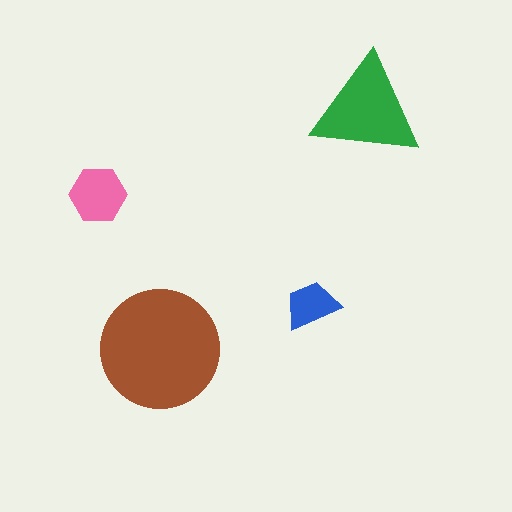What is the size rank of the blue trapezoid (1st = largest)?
4th.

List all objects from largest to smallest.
The brown circle, the green triangle, the pink hexagon, the blue trapezoid.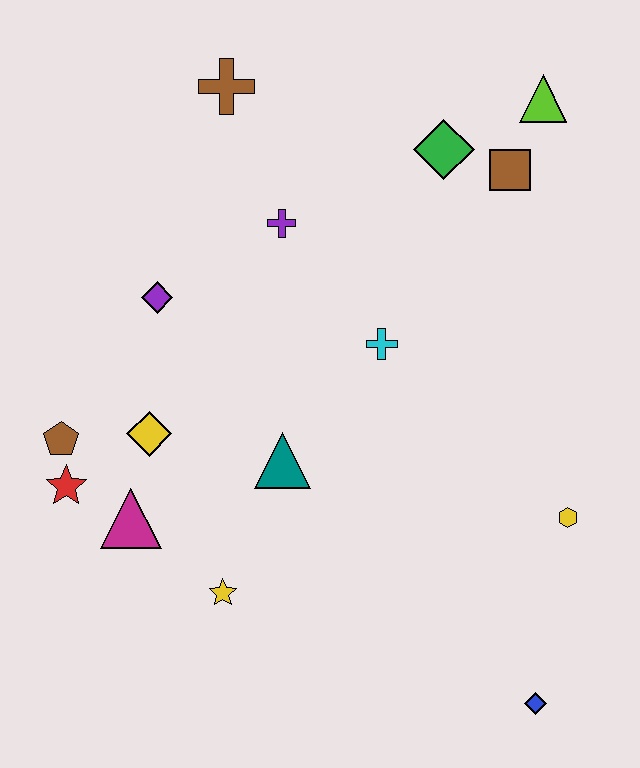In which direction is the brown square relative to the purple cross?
The brown square is to the right of the purple cross.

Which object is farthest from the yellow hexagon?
The brown cross is farthest from the yellow hexagon.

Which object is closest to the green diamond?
The brown square is closest to the green diamond.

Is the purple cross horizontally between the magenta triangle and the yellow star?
No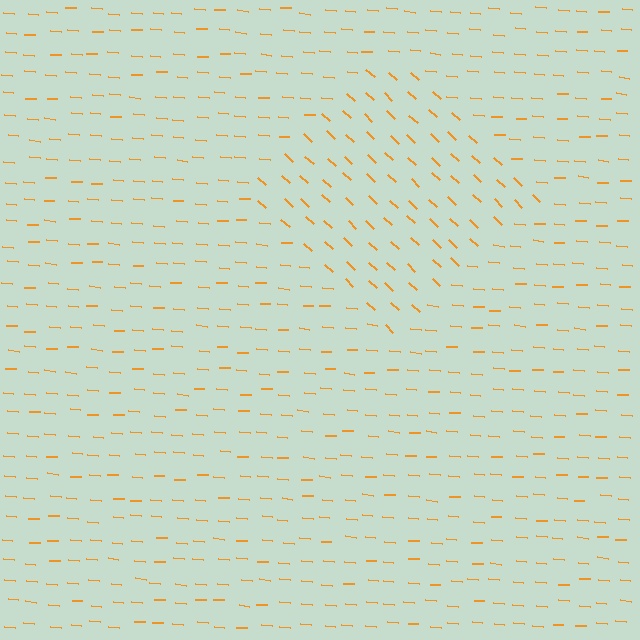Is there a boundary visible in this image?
Yes, there is a texture boundary formed by a change in line orientation.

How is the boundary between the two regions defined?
The boundary is defined purely by a change in line orientation (approximately 39 degrees difference). All lines are the same color and thickness.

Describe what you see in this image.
The image is filled with small orange line segments. A diamond region in the image has lines oriented differently from the surrounding lines, creating a visible texture boundary.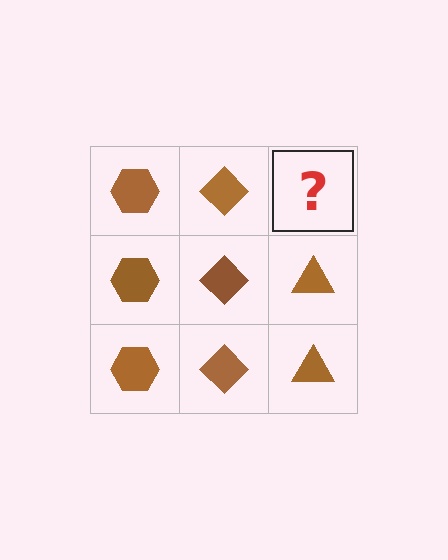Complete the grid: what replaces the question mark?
The question mark should be replaced with a brown triangle.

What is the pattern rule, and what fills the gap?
The rule is that each column has a consistent shape. The gap should be filled with a brown triangle.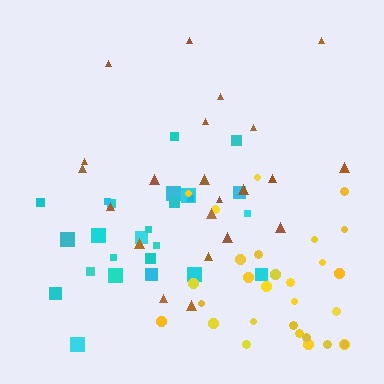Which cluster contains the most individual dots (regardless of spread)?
Yellow (30).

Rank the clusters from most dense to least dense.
yellow, cyan, brown.